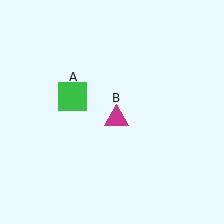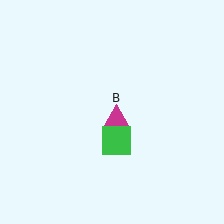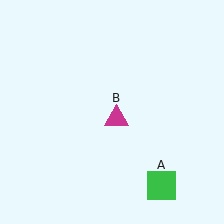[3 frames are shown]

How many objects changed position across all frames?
1 object changed position: green square (object A).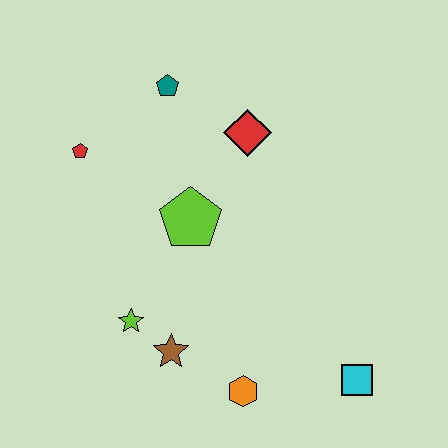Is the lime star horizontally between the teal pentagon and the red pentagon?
Yes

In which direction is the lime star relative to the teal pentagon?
The lime star is below the teal pentagon.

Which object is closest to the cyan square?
The orange hexagon is closest to the cyan square.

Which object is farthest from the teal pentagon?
The cyan square is farthest from the teal pentagon.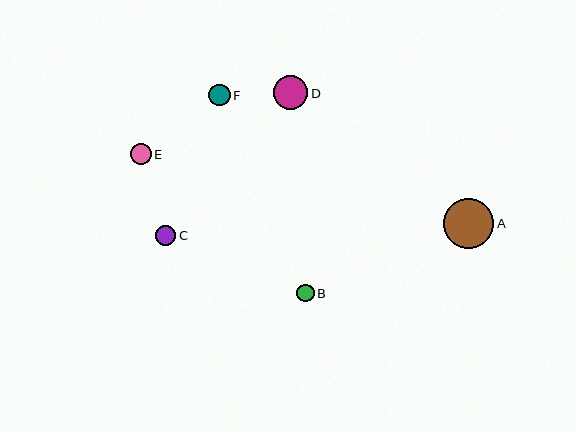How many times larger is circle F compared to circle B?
Circle F is approximately 1.2 times the size of circle B.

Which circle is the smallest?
Circle B is the smallest with a size of approximately 18 pixels.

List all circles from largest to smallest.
From largest to smallest: A, D, F, E, C, B.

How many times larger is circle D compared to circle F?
Circle D is approximately 1.6 times the size of circle F.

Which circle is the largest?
Circle A is the largest with a size of approximately 50 pixels.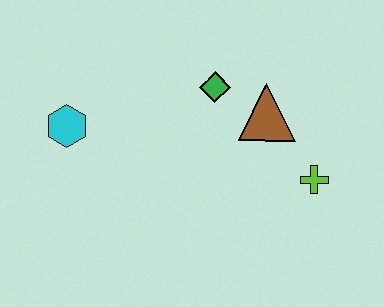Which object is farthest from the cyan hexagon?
The lime cross is farthest from the cyan hexagon.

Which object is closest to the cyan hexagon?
The green diamond is closest to the cyan hexagon.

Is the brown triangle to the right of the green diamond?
Yes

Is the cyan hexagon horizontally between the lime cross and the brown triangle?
No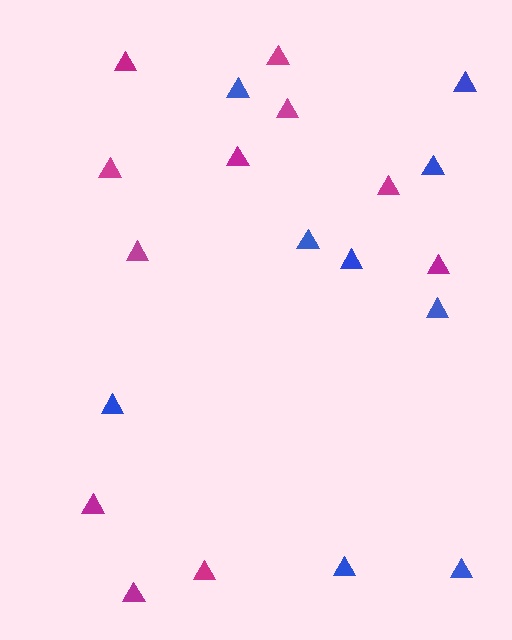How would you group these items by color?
There are 2 groups: one group of blue triangles (9) and one group of magenta triangles (11).